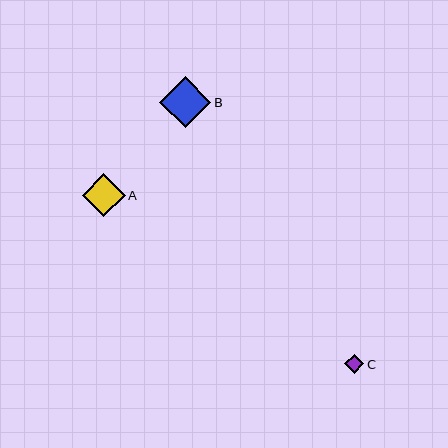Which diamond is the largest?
Diamond B is the largest with a size of approximately 51 pixels.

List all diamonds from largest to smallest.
From largest to smallest: B, A, C.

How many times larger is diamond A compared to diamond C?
Diamond A is approximately 2.3 times the size of diamond C.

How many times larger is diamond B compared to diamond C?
Diamond B is approximately 2.7 times the size of diamond C.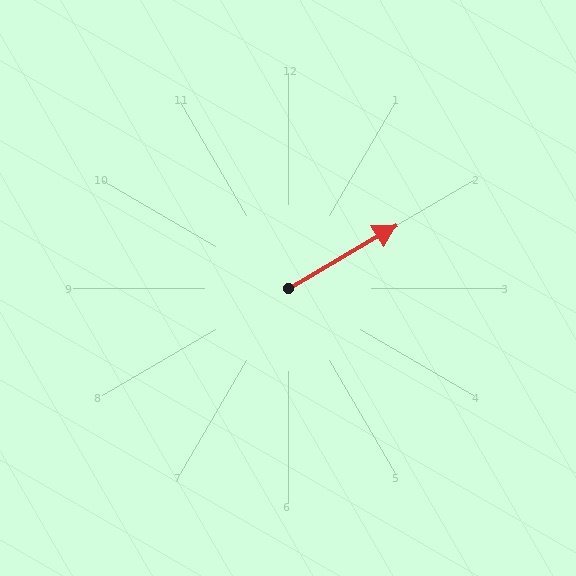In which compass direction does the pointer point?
Northeast.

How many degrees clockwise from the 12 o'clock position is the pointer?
Approximately 60 degrees.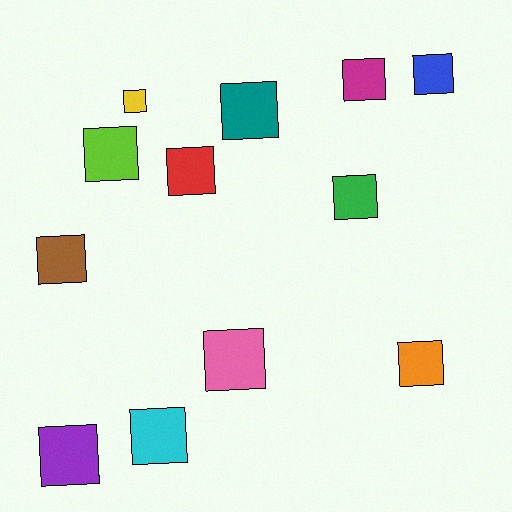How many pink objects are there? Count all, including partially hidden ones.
There is 1 pink object.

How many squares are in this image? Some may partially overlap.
There are 12 squares.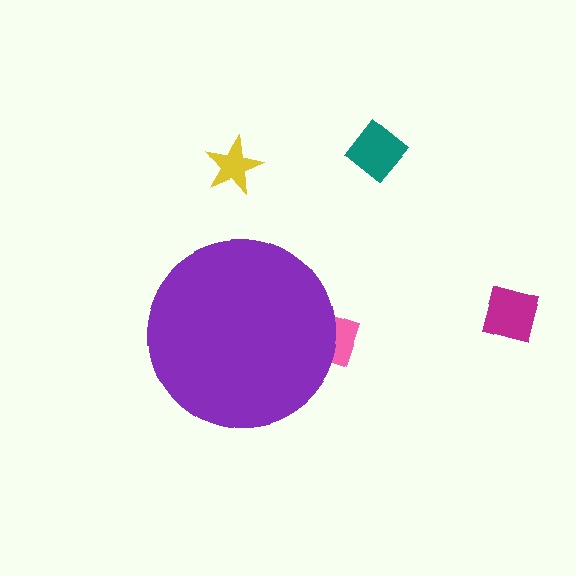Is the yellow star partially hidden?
No, the yellow star is fully visible.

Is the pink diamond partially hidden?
Yes, the pink diamond is partially hidden behind the purple circle.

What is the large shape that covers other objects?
A purple circle.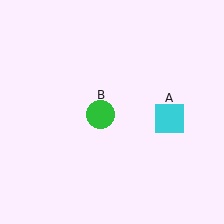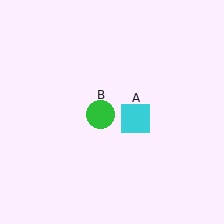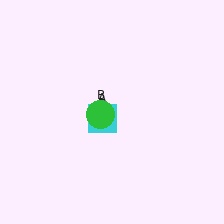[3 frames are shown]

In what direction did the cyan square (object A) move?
The cyan square (object A) moved left.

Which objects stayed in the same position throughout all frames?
Green circle (object B) remained stationary.